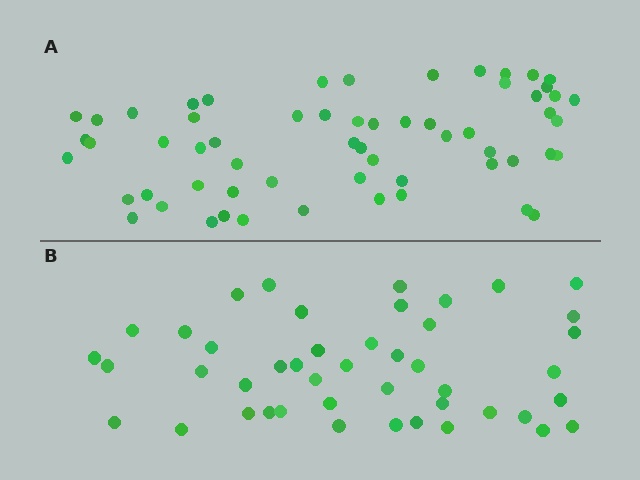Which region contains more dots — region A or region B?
Region A (the top region) has more dots.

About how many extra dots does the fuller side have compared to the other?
Region A has approximately 15 more dots than region B.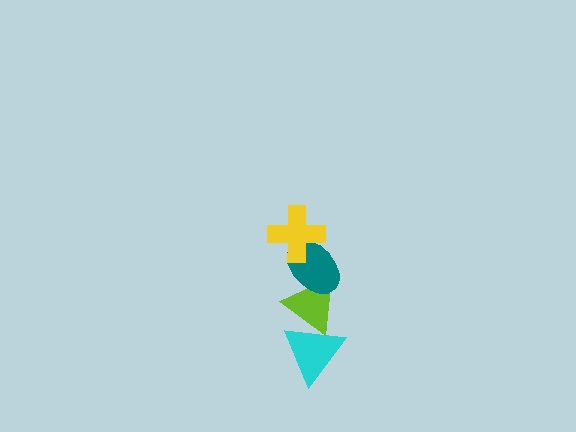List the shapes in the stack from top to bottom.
From top to bottom: the yellow cross, the teal ellipse, the lime triangle, the cyan triangle.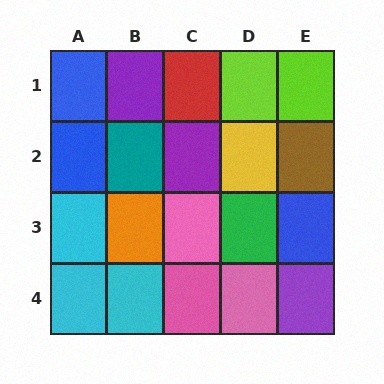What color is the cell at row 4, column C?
Pink.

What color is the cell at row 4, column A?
Cyan.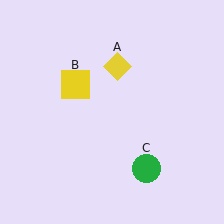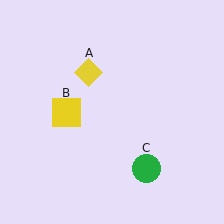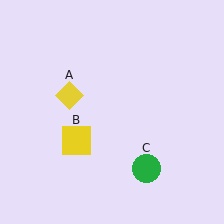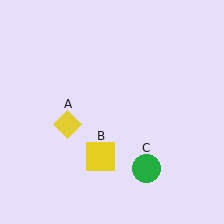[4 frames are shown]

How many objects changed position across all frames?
2 objects changed position: yellow diamond (object A), yellow square (object B).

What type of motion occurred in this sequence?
The yellow diamond (object A), yellow square (object B) rotated counterclockwise around the center of the scene.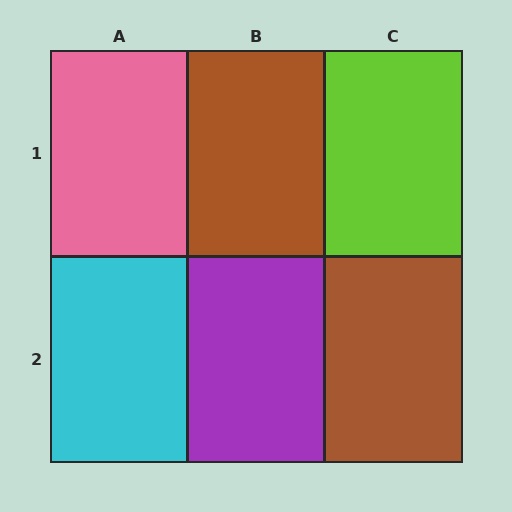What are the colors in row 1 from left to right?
Pink, brown, lime.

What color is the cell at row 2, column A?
Cyan.